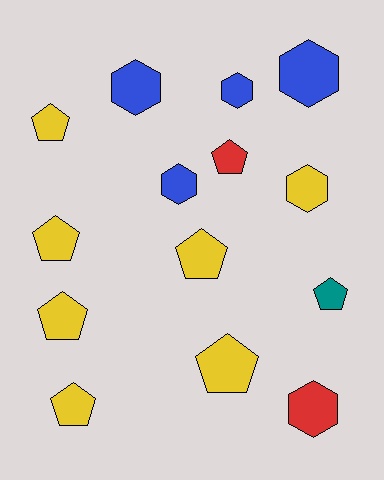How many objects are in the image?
There are 14 objects.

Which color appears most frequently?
Yellow, with 7 objects.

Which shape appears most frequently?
Pentagon, with 8 objects.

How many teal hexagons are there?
There are no teal hexagons.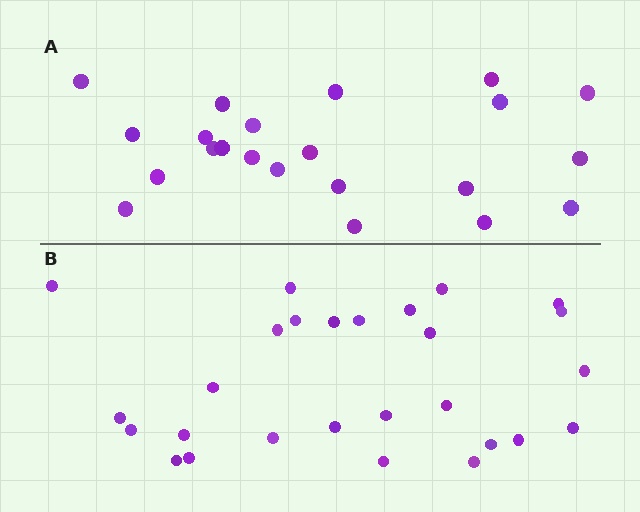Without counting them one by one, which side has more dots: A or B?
Region B (the bottom region) has more dots.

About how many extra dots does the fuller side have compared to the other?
Region B has about 5 more dots than region A.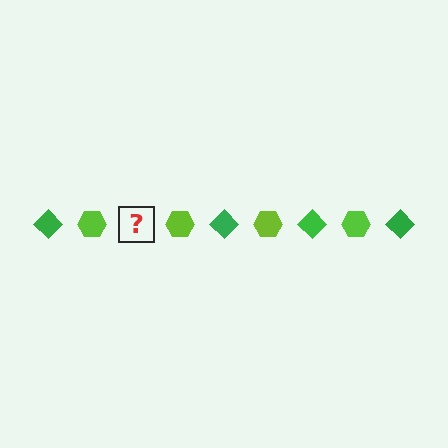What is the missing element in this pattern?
The missing element is a green diamond.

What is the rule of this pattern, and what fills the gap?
The rule is that the pattern alternates between green diamond and lime hexagon. The gap should be filled with a green diamond.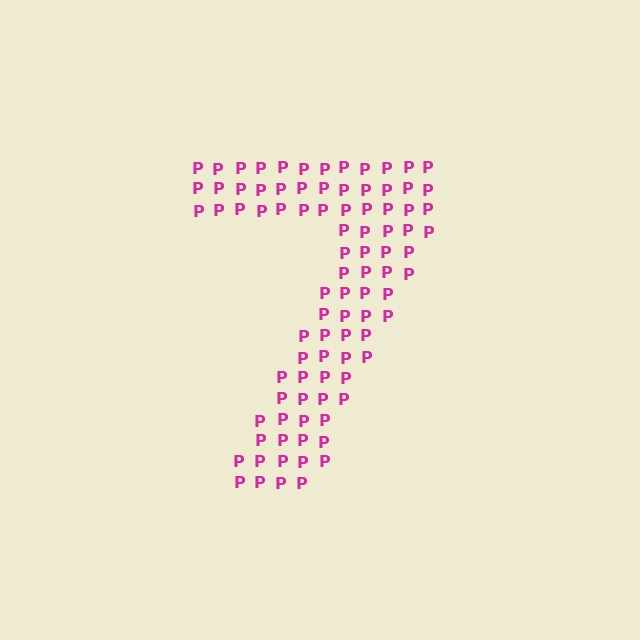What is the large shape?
The large shape is the digit 7.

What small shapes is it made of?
It is made of small letter P's.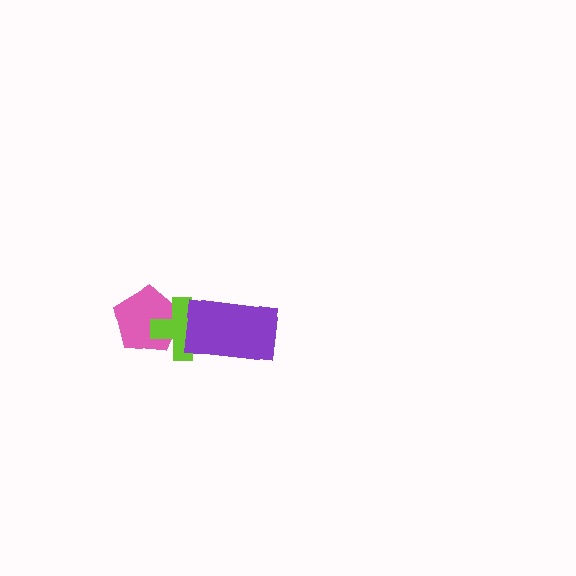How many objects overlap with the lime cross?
2 objects overlap with the lime cross.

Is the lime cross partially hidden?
Yes, it is partially covered by another shape.